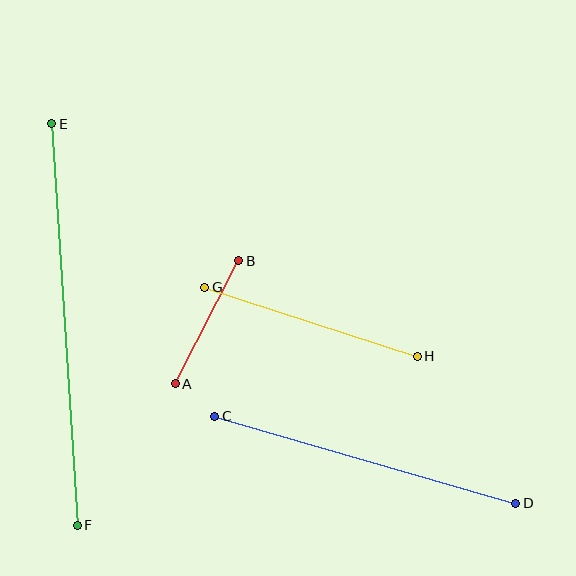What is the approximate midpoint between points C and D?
The midpoint is at approximately (365, 460) pixels.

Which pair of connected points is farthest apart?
Points E and F are farthest apart.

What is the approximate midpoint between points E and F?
The midpoint is at approximately (64, 325) pixels.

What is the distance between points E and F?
The distance is approximately 403 pixels.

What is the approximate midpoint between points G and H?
The midpoint is at approximately (311, 322) pixels.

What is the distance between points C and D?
The distance is approximately 313 pixels.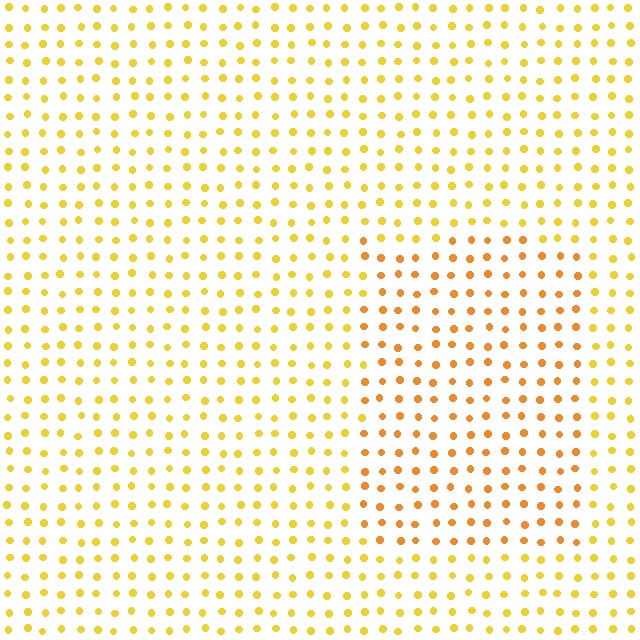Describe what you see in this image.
The image is filled with small yellow elements in a uniform arrangement. A rectangle-shaped region is visible where the elements are tinted to a slightly different hue, forming a subtle color boundary.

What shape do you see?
I see a rectangle.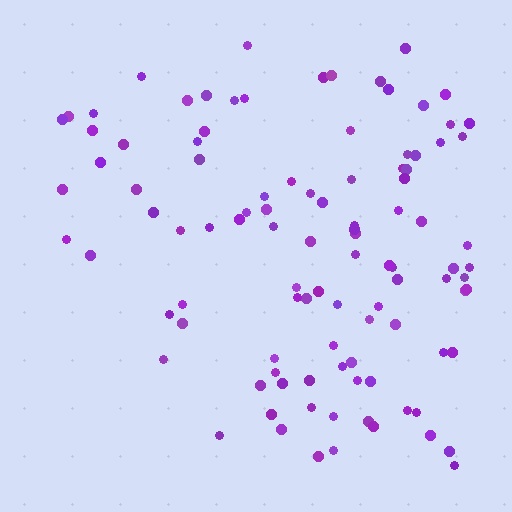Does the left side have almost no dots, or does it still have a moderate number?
Still a moderate number, just noticeably fewer than the right.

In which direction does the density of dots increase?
From left to right, with the right side densest.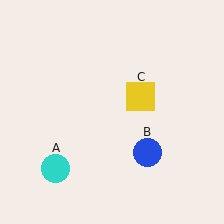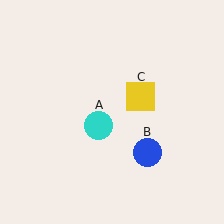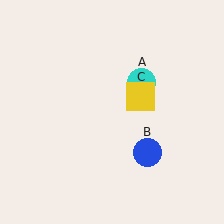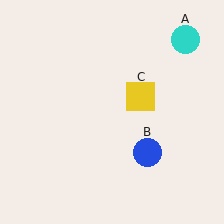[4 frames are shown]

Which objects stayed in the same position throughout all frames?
Blue circle (object B) and yellow square (object C) remained stationary.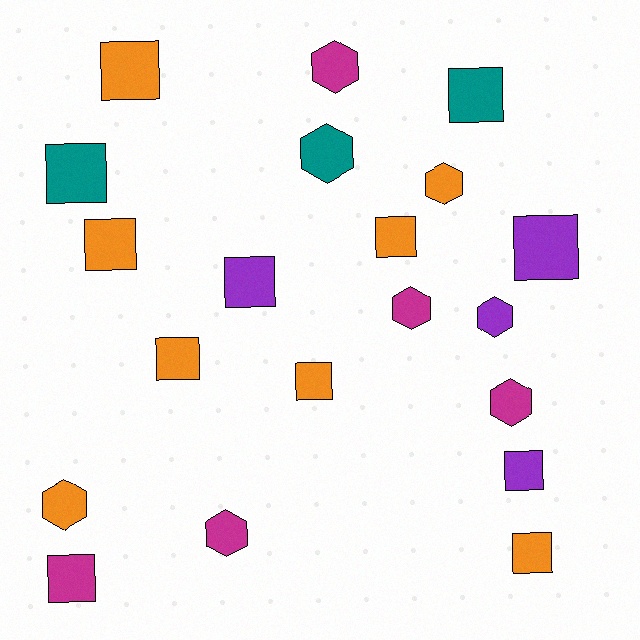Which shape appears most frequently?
Square, with 12 objects.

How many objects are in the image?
There are 20 objects.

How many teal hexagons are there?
There is 1 teal hexagon.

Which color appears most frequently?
Orange, with 8 objects.